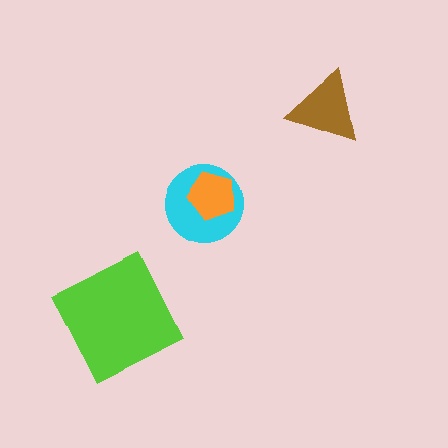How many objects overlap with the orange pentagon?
1 object overlaps with the orange pentagon.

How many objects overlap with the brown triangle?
0 objects overlap with the brown triangle.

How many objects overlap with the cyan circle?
1 object overlaps with the cyan circle.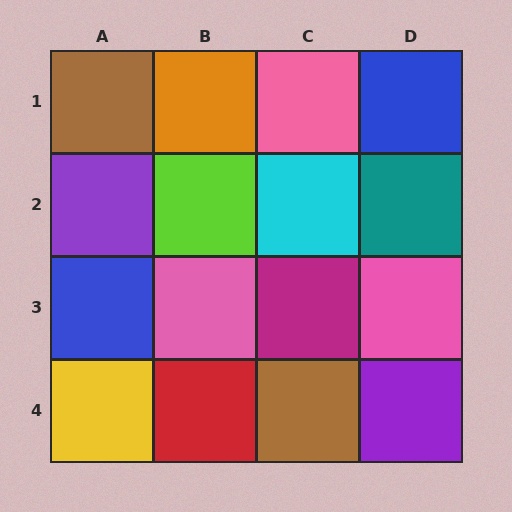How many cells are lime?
1 cell is lime.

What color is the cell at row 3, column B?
Pink.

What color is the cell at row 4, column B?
Red.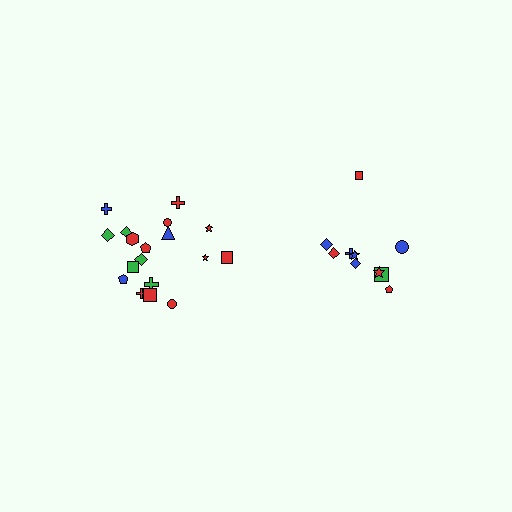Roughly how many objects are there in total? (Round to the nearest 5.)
Roughly 30 objects in total.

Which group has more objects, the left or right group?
The left group.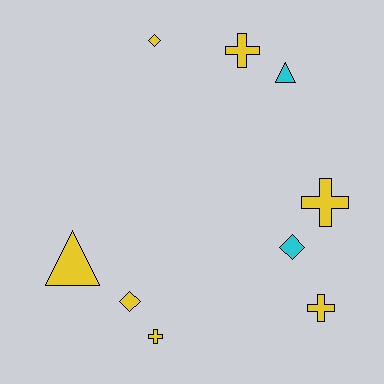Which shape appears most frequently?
Cross, with 4 objects.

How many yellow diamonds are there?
There are 2 yellow diamonds.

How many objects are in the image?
There are 9 objects.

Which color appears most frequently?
Yellow, with 7 objects.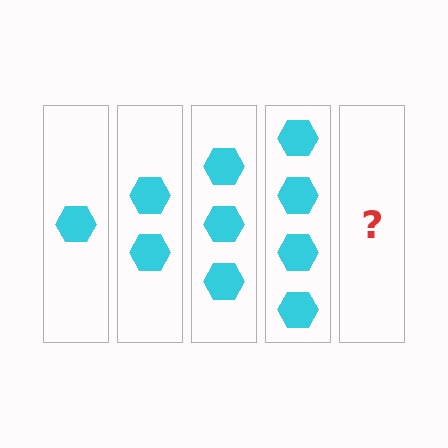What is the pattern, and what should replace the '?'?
The pattern is that each step adds one more hexagon. The '?' should be 5 hexagons.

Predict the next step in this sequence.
The next step is 5 hexagons.